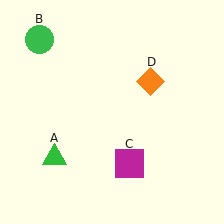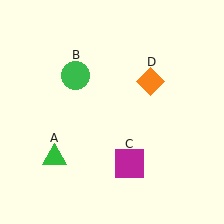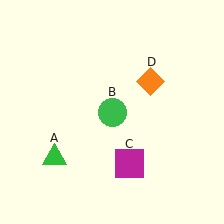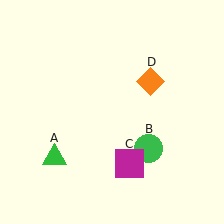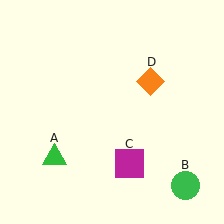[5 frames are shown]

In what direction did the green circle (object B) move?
The green circle (object B) moved down and to the right.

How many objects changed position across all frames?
1 object changed position: green circle (object B).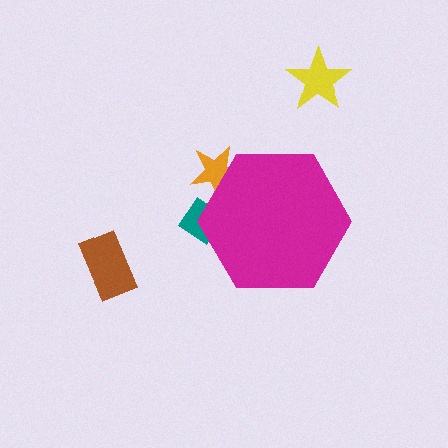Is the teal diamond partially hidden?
Yes, the teal diamond is partially hidden behind the magenta hexagon.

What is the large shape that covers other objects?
A magenta hexagon.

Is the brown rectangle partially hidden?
No, the brown rectangle is fully visible.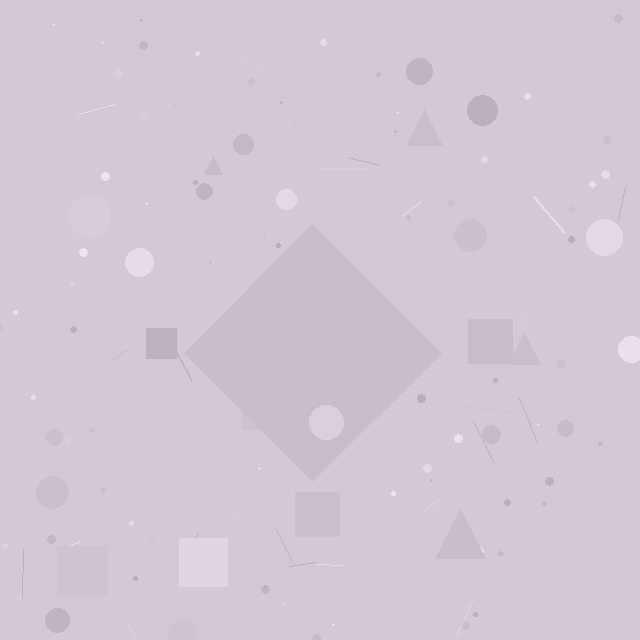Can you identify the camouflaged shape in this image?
The camouflaged shape is a diamond.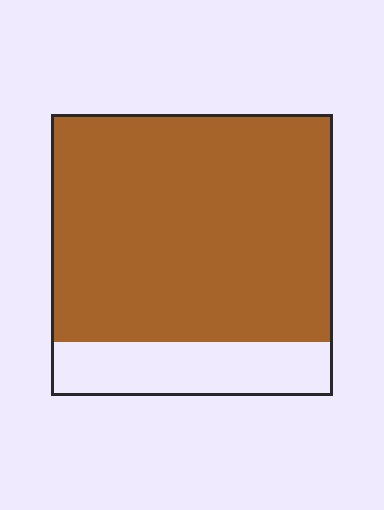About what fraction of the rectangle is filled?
About four fifths (4/5).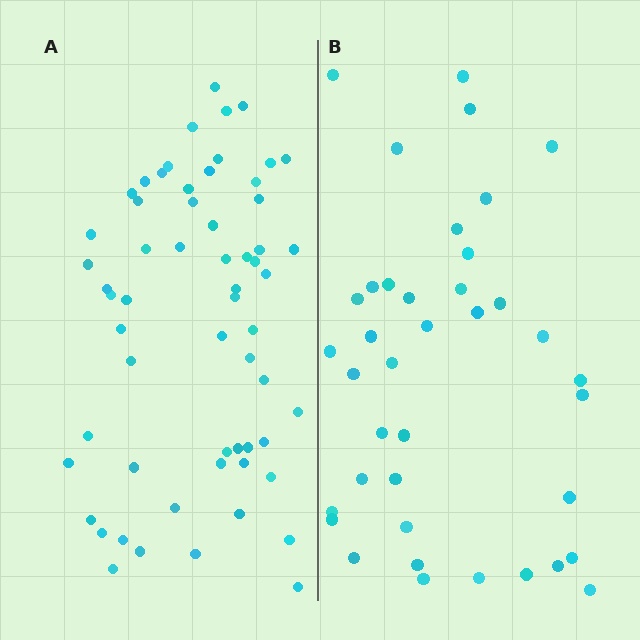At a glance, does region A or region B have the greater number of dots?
Region A (the left region) has more dots.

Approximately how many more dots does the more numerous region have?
Region A has approximately 20 more dots than region B.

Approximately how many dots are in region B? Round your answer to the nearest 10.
About 40 dots. (The exact count is 39, which rounds to 40.)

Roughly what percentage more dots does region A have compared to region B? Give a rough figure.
About 55% more.